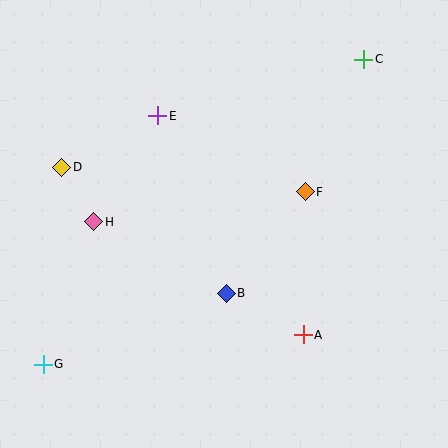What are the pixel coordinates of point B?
Point B is at (226, 293).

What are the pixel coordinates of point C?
Point C is at (364, 59).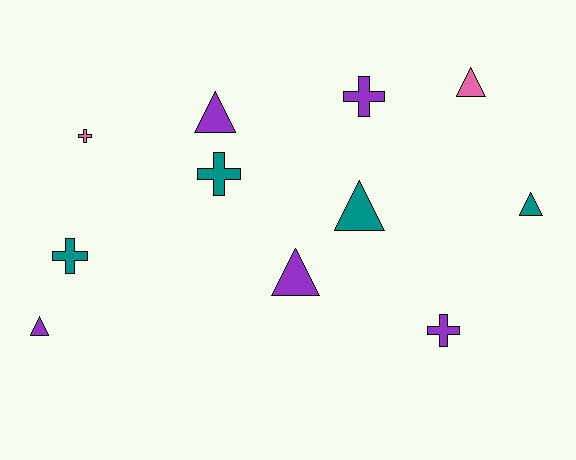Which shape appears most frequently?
Triangle, with 6 objects.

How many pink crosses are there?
There is 1 pink cross.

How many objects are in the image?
There are 11 objects.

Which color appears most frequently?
Purple, with 5 objects.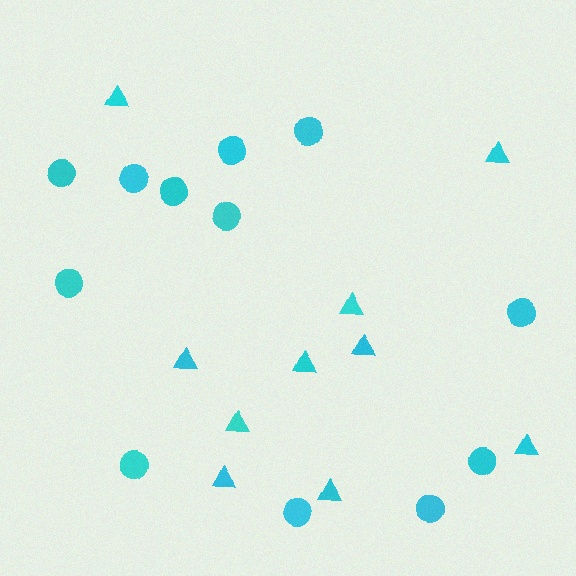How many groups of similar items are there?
There are 2 groups: one group of triangles (10) and one group of circles (12).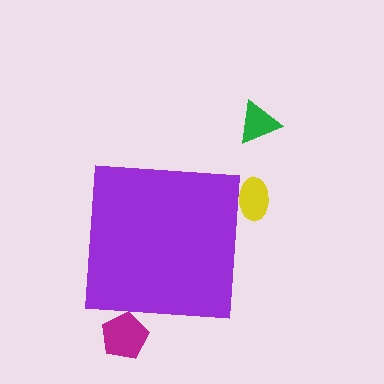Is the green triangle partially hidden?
No, the green triangle is fully visible.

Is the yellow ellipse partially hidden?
Yes, the yellow ellipse is partially hidden behind the purple square.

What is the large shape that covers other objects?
A purple square.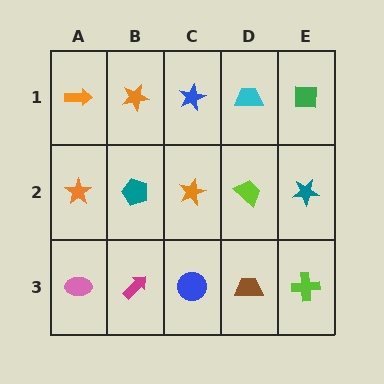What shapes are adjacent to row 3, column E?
A teal star (row 2, column E), a brown trapezoid (row 3, column D).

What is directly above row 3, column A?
An orange star.